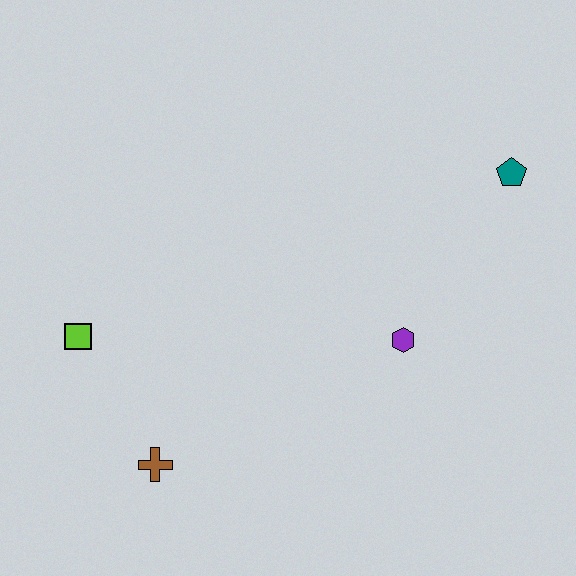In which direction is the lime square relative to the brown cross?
The lime square is above the brown cross.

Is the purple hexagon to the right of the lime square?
Yes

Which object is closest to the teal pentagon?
The purple hexagon is closest to the teal pentagon.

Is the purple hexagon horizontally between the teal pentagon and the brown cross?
Yes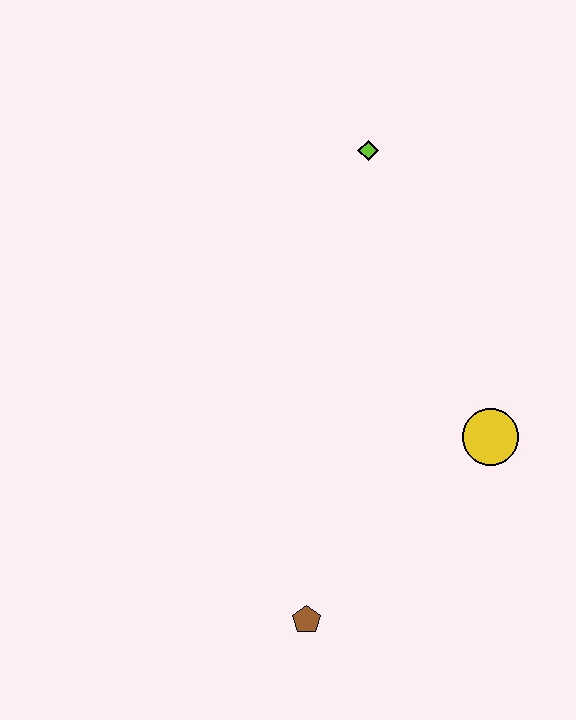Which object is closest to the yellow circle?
The brown pentagon is closest to the yellow circle.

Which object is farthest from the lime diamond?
The brown pentagon is farthest from the lime diamond.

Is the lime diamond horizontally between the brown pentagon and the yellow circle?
Yes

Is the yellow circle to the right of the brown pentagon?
Yes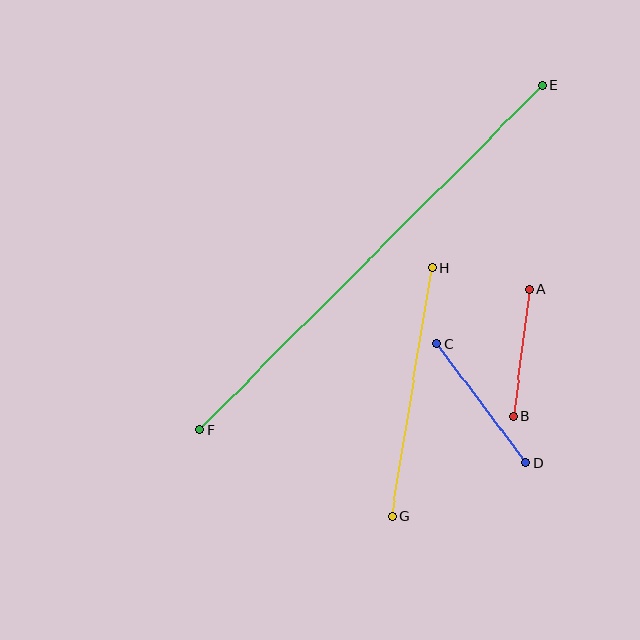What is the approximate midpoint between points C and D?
The midpoint is at approximately (482, 403) pixels.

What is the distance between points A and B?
The distance is approximately 128 pixels.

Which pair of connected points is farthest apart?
Points E and F are farthest apart.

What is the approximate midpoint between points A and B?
The midpoint is at approximately (521, 353) pixels.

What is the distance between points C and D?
The distance is approximately 149 pixels.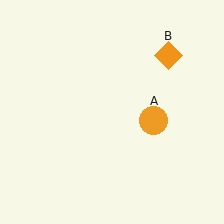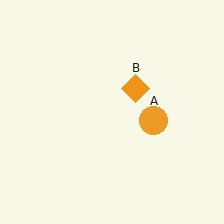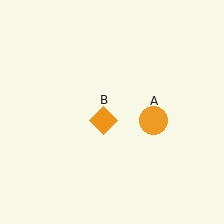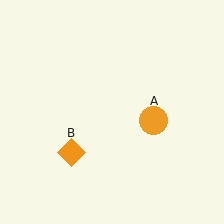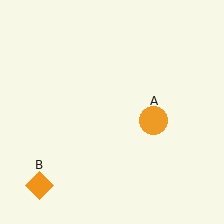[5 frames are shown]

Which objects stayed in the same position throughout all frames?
Orange circle (object A) remained stationary.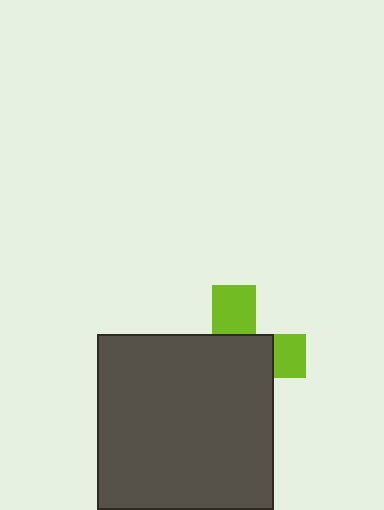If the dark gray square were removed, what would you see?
You would see the complete lime cross.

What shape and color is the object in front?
The object in front is a dark gray square.